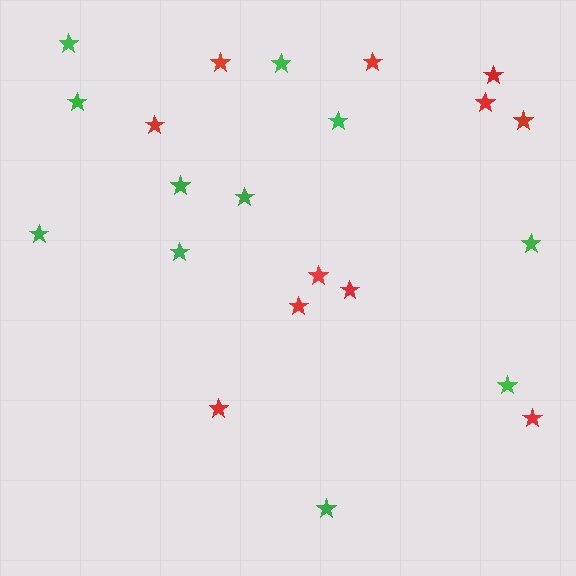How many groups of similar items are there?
There are 2 groups: one group of red stars (11) and one group of green stars (11).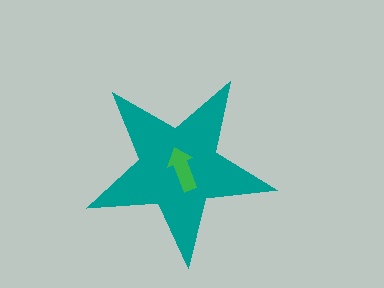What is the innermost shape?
The green arrow.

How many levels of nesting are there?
2.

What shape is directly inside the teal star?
The green arrow.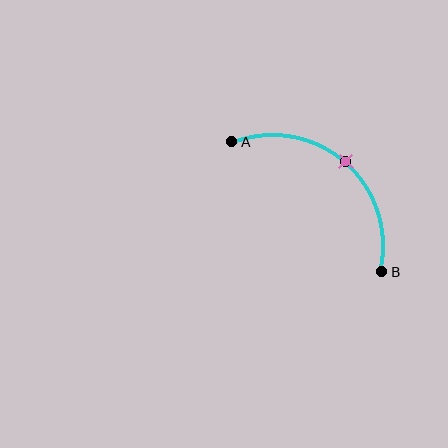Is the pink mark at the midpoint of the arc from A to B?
Yes. The pink mark lies on the arc at equal arc-length from both A and B — it is the arc midpoint.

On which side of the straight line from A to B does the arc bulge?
The arc bulges above and to the right of the straight line connecting A and B.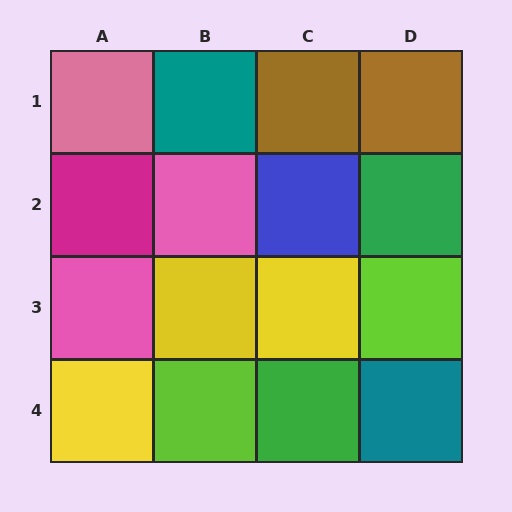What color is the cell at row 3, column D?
Lime.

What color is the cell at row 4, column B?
Lime.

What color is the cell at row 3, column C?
Yellow.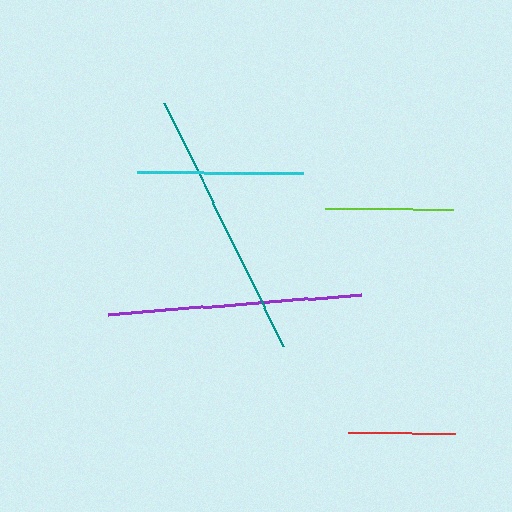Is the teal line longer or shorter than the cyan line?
The teal line is longer than the cyan line.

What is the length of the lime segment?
The lime segment is approximately 129 pixels long.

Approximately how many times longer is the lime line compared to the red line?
The lime line is approximately 1.2 times the length of the red line.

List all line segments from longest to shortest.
From longest to shortest: teal, purple, cyan, lime, red.